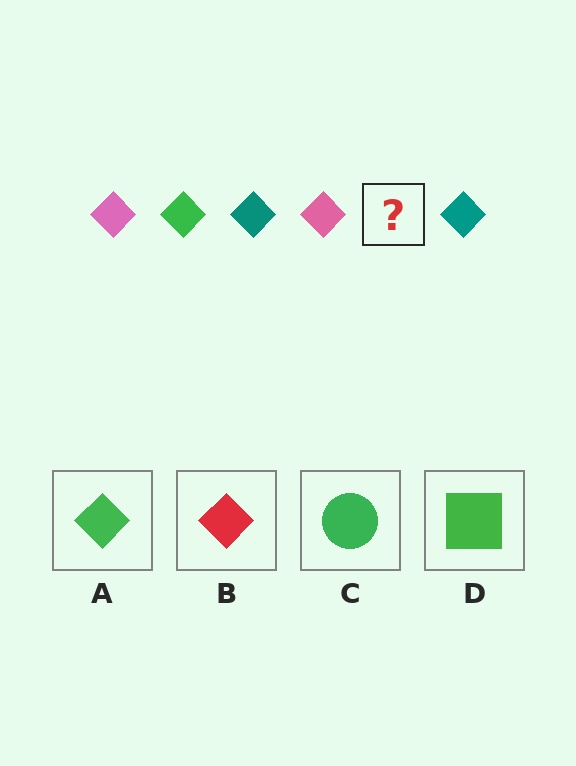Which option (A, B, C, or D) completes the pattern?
A.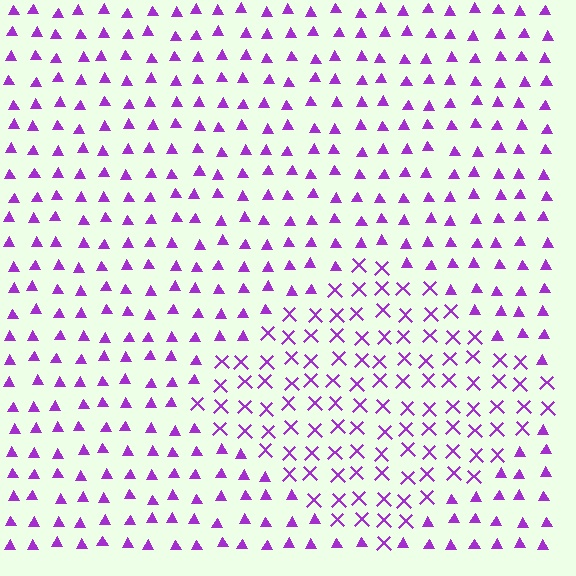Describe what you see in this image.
The image is filled with small purple elements arranged in a uniform grid. A diamond-shaped region contains X marks, while the surrounding area contains triangles. The boundary is defined purely by the change in element shape.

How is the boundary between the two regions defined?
The boundary is defined by a change in element shape: X marks inside vs. triangles outside. All elements share the same color and spacing.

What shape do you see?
I see a diamond.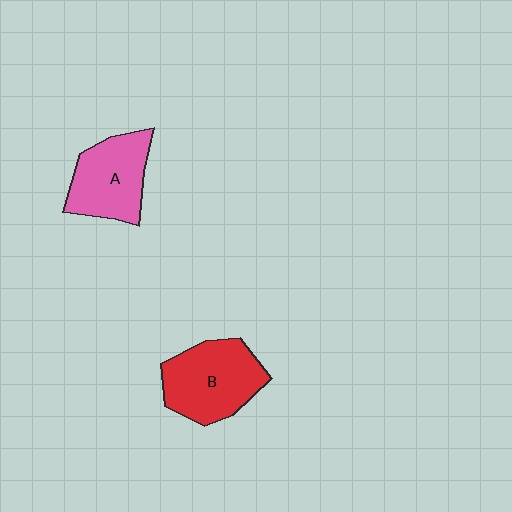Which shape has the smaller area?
Shape A (pink).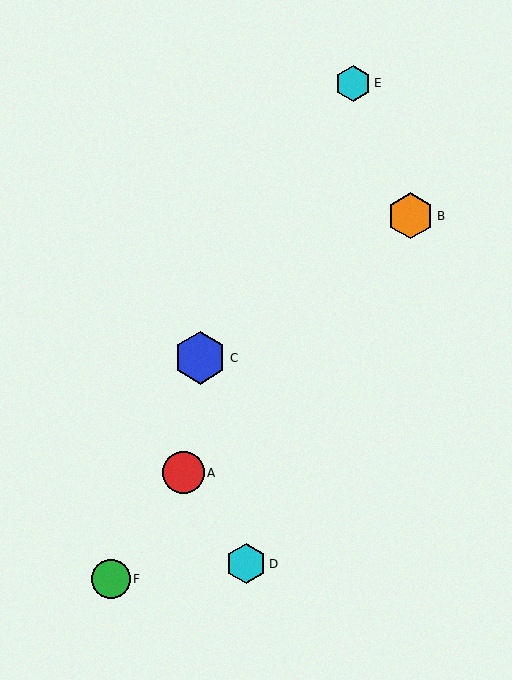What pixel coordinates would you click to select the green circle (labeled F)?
Click at (111, 579) to select the green circle F.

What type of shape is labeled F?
Shape F is a green circle.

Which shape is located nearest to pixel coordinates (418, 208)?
The orange hexagon (labeled B) at (411, 216) is nearest to that location.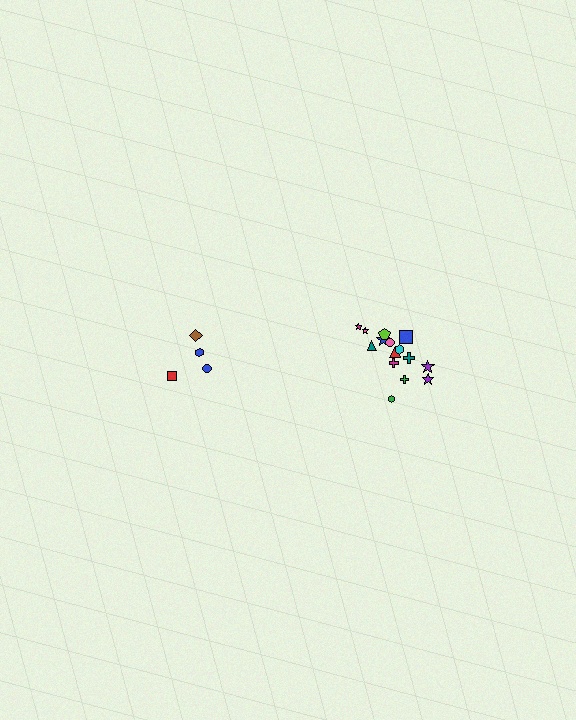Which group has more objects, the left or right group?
The right group.